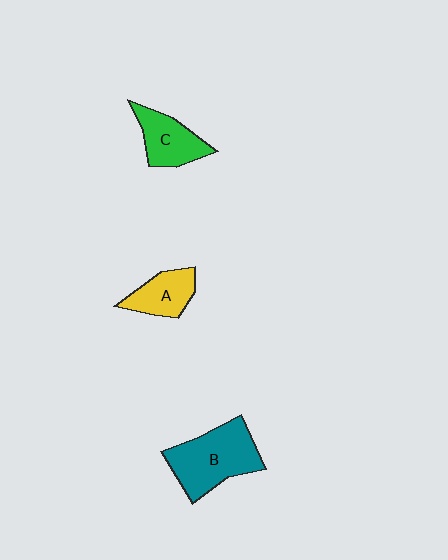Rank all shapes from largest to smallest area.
From largest to smallest: B (teal), C (green), A (yellow).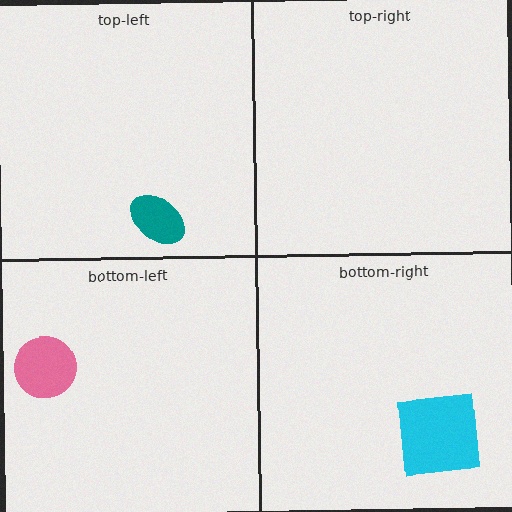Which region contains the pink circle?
The bottom-left region.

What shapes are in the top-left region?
The teal ellipse.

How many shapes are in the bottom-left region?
1.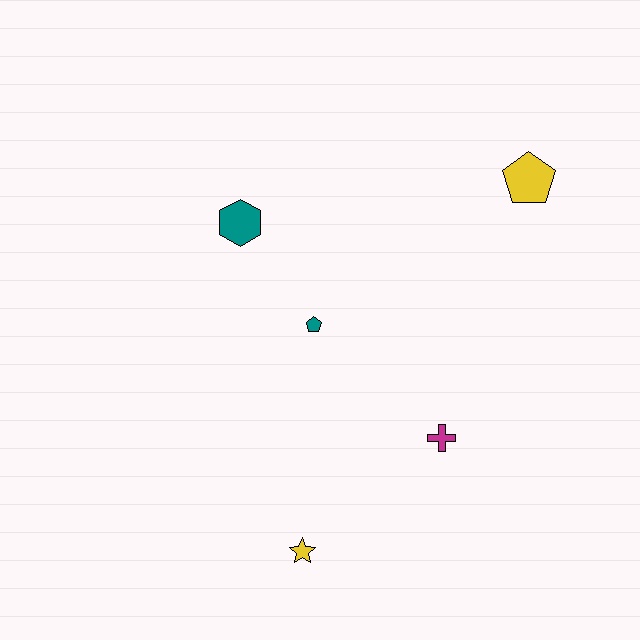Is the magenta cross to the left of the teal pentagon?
No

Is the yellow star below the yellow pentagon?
Yes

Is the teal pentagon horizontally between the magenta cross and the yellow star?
Yes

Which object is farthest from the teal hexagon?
The yellow star is farthest from the teal hexagon.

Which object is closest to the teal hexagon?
The teal pentagon is closest to the teal hexagon.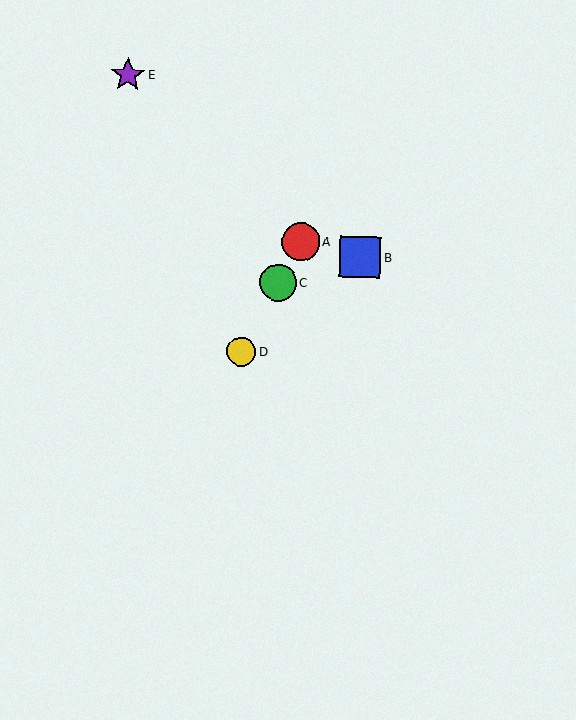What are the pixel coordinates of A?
Object A is at (301, 241).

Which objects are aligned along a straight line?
Objects A, C, D are aligned along a straight line.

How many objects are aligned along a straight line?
3 objects (A, C, D) are aligned along a straight line.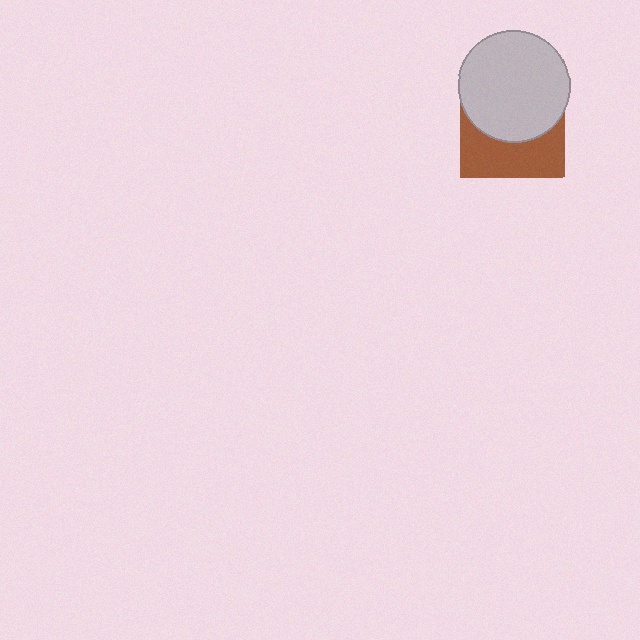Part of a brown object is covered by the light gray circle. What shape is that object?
It is a square.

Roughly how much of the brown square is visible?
A small part of it is visible (roughly 43%).